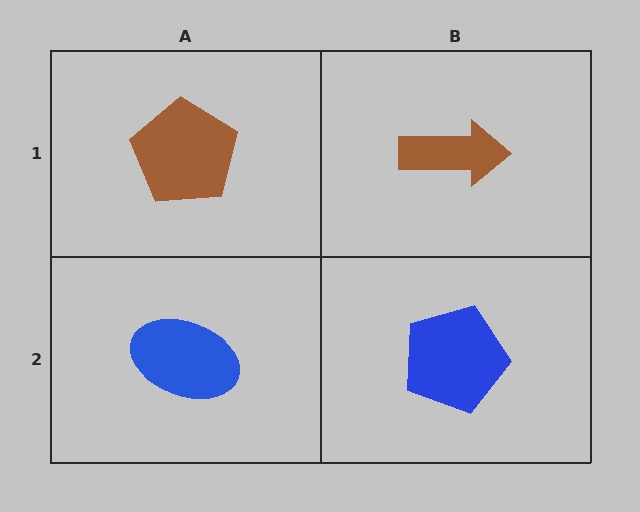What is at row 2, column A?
A blue ellipse.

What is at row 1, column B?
A brown arrow.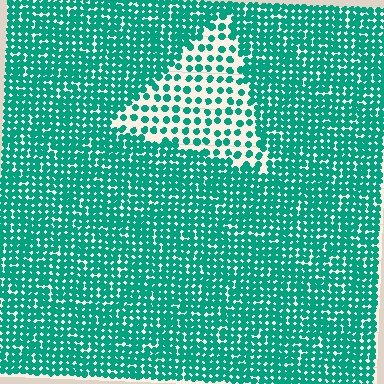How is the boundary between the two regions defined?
The boundary is defined by a change in element density (approximately 2.4x ratio). All elements are the same color, size, and shape.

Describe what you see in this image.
The image contains small teal elements arranged at two different densities. A triangle-shaped region is visible where the elements are less densely packed than the surrounding area.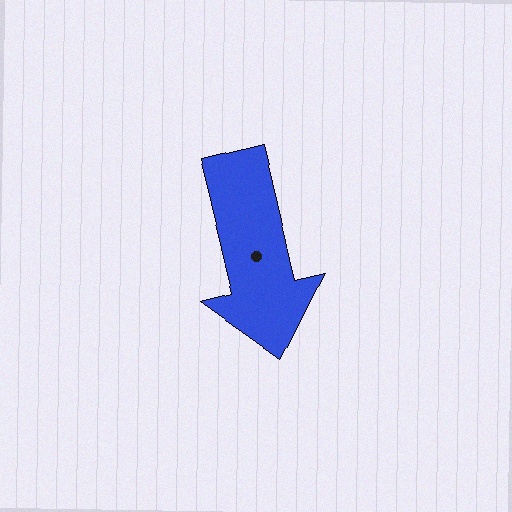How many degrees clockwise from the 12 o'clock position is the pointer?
Approximately 166 degrees.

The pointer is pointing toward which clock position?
Roughly 6 o'clock.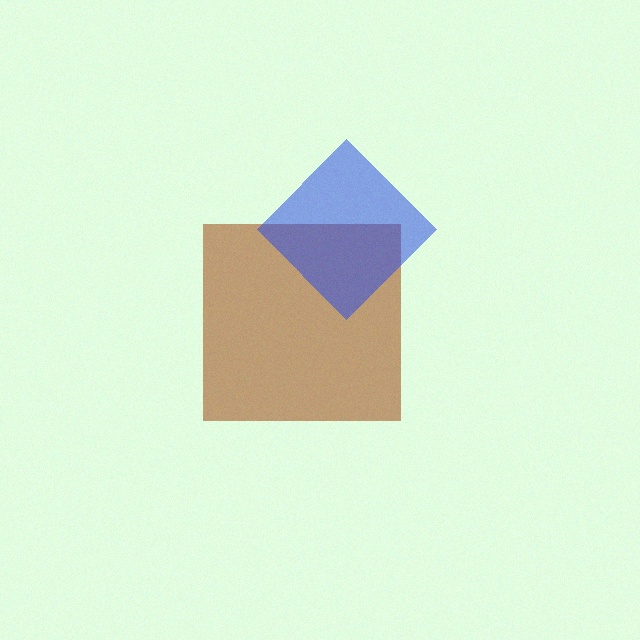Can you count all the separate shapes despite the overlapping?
Yes, there are 2 separate shapes.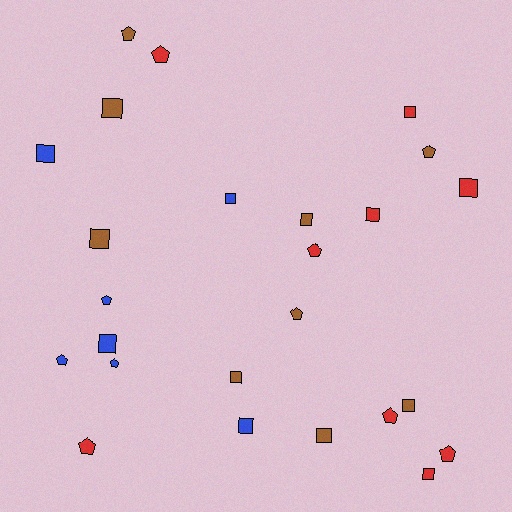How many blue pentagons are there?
There are 3 blue pentagons.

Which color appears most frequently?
Red, with 9 objects.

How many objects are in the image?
There are 25 objects.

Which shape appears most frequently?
Square, with 14 objects.